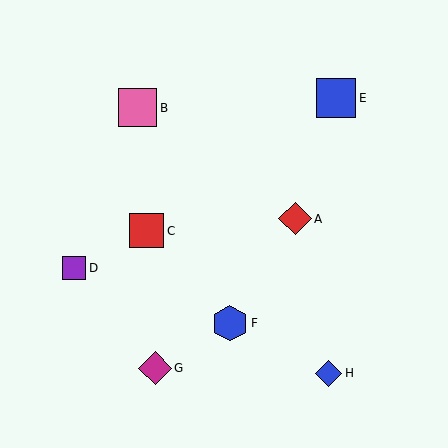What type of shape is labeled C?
Shape C is a red square.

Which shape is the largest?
The blue square (labeled E) is the largest.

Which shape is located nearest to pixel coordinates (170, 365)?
The magenta diamond (labeled G) at (155, 368) is nearest to that location.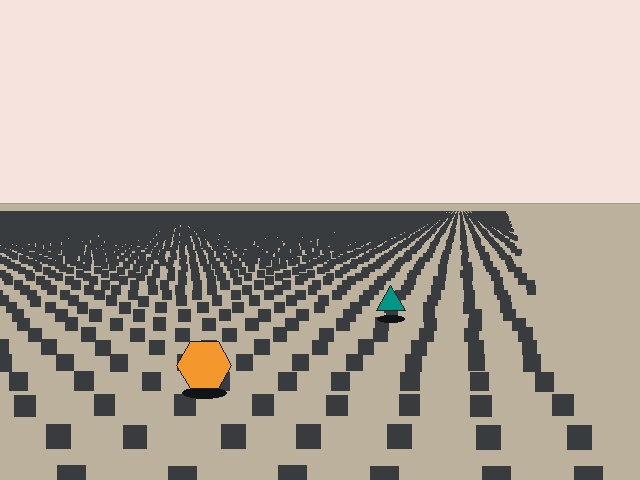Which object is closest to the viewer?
The orange hexagon is closest. The texture marks near it are larger and more spread out.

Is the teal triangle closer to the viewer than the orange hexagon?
No. The orange hexagon is closer — you can tell from the texture gradient: the ground texture is coarser near it.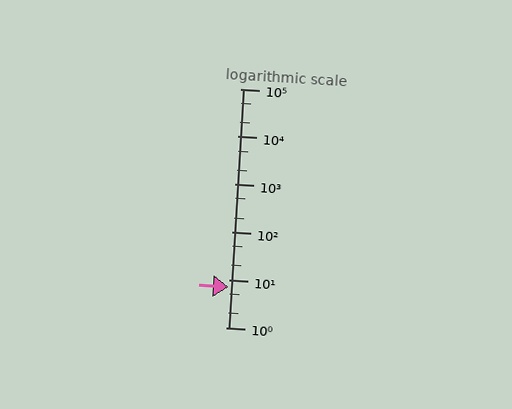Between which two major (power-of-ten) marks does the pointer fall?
The pointer is between 1 and 10.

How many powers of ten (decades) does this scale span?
The scale spans 5 decades, from 1 to 100000.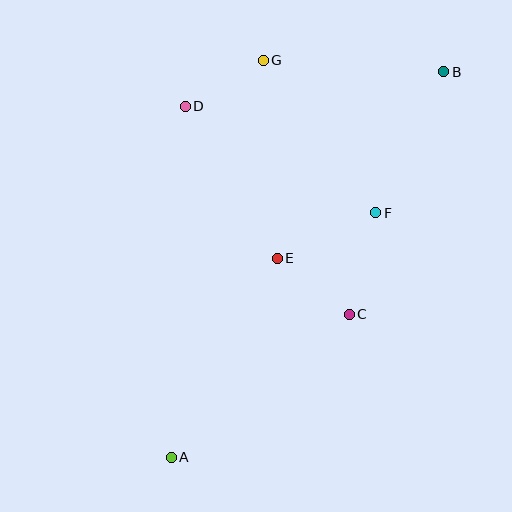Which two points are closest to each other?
Points D and G are closest to each other.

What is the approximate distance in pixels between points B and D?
The distance between B and D is approximately 261 pixels.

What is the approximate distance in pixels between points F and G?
The distance between F and G is approximately 190 pixels.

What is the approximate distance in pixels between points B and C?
The distance between B and C is approximately 260 pixels.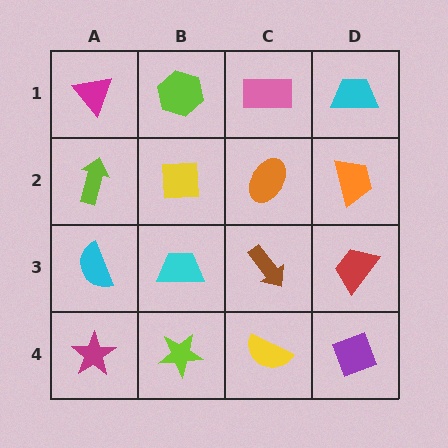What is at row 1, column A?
A magenta triangle.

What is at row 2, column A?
A lime arrow.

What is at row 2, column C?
An orange ellipse.